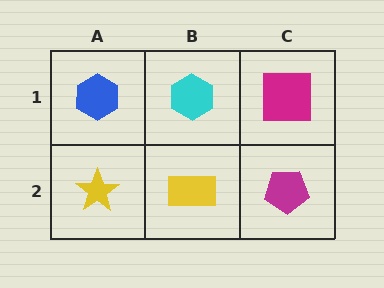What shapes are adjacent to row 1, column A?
A yellow star (row 2, column A), a cyan hexagon (row 1, column B).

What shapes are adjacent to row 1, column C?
A magenta pentagon (row 2, column C), a cyan hexagon (row 1, column B).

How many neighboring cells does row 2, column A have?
2.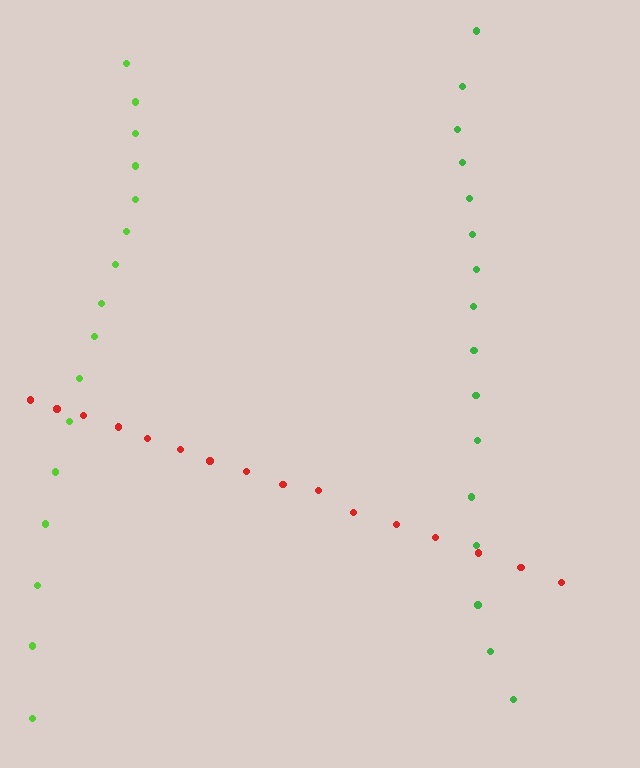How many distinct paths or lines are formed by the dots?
There are 3 distinct paths.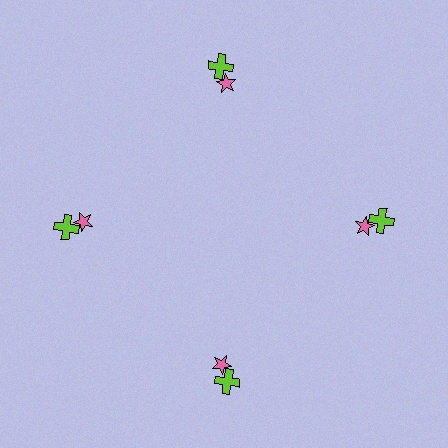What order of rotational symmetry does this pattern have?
This pattern has 4-fold rotational symmetry.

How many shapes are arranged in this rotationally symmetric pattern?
There are 8 shapes, arranged in 4 groups of 2.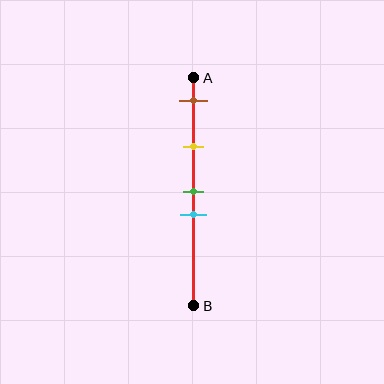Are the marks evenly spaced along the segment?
No, the marks are not evenly spaced.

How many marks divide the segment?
There are 4 marks dividing the segment.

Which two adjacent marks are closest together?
The green and cyan marks are the closest adjacent pair.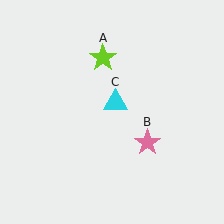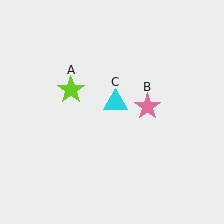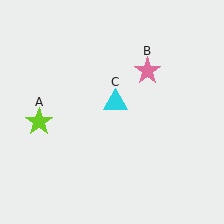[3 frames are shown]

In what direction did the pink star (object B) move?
The pink star (object B) moved up.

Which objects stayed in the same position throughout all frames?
Cyan triangle (object C) remained stationary.